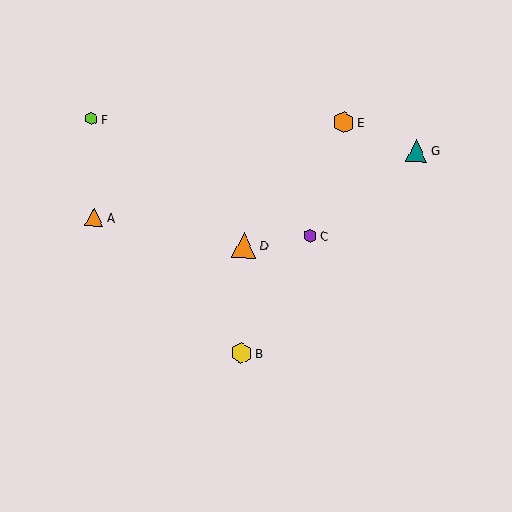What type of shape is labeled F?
Shape F is a lime hexagon.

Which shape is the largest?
The orange triangle (labeled D) is the largest.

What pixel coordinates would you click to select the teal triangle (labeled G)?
Click at (417, 151) to select the teal triangle G.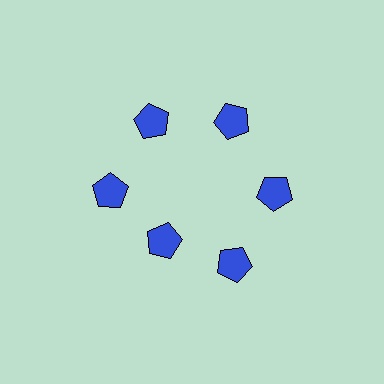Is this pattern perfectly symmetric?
No. The 6 blue pentagons are arranged in a ring, but one element near the 7 o'clock position is pulled inward toward the center, breaking the 6-fold rotational symmetry.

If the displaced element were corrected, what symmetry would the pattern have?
It would have 6-fold rotational symmetry — the pattern would map onto itself every 60 degrees.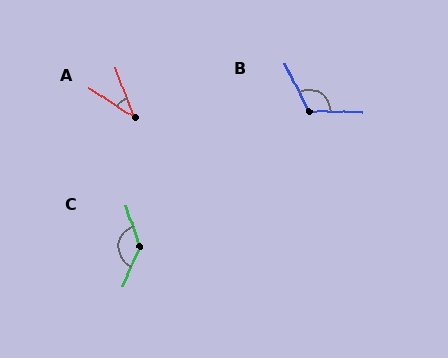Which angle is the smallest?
A, at approximately 37 degrees.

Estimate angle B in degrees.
Approximately 119 degrees.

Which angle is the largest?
C, at approximately 138 degrees.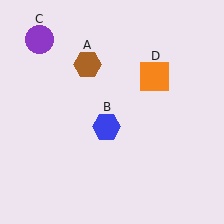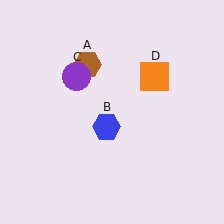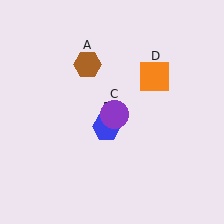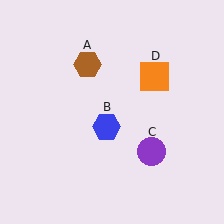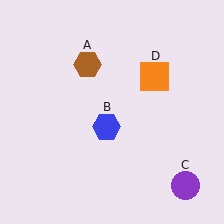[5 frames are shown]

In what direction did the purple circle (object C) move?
The purple circle (object C) moved down and to the right.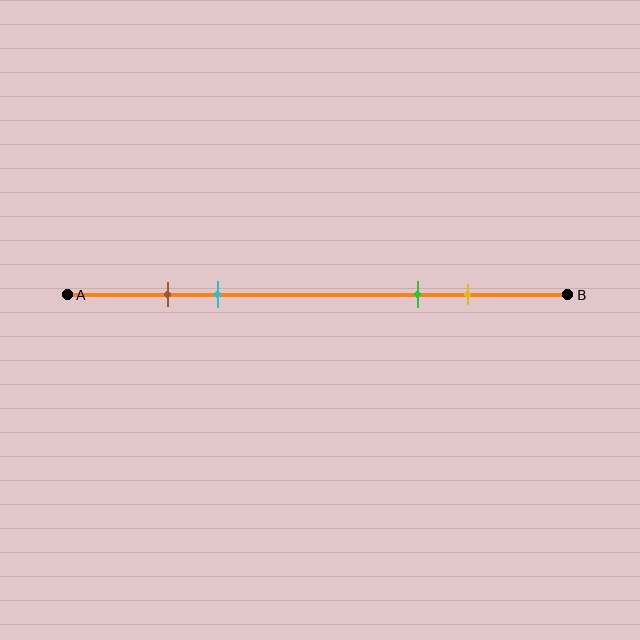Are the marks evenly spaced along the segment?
No, the marks are not evenly spaced.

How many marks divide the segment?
There are 4 marks dividing the segment.